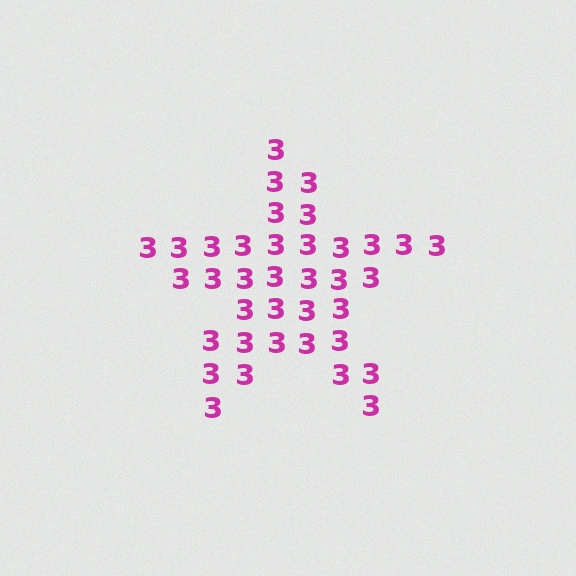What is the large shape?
The large shape is a star.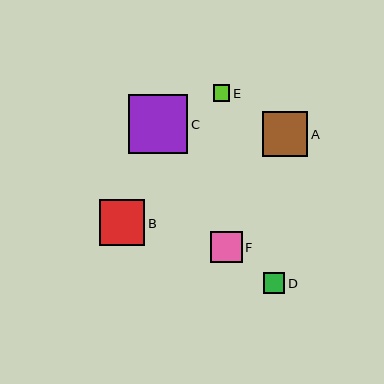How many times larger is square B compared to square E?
Square B is approximately 2.8 times the size of square E.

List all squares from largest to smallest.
From largest to smallest: C, B, A, F, D, E.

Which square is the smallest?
Square E is the smallest with a size of approximately 16 pixels.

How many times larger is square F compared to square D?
Square F is approximately 1.5 times the size of square D.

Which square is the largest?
Square C is the largest with a size of approximately 59 pixels.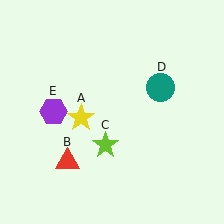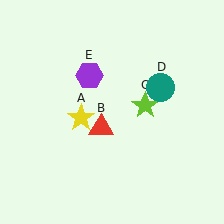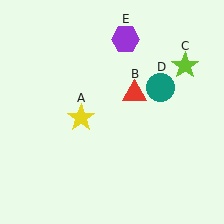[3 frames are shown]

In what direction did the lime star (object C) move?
The lime star (object C) moved up and to the right.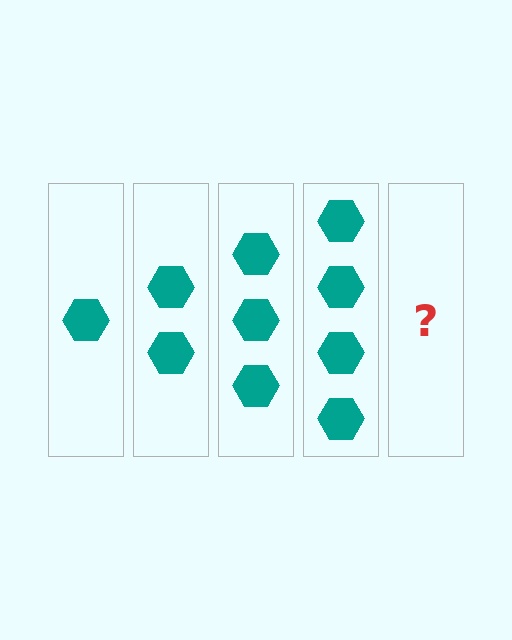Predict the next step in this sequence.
The next step is 5 hexagons.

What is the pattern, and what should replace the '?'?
The pattern is that each step adds one more hexagon. The '?' should be 5 hexagons.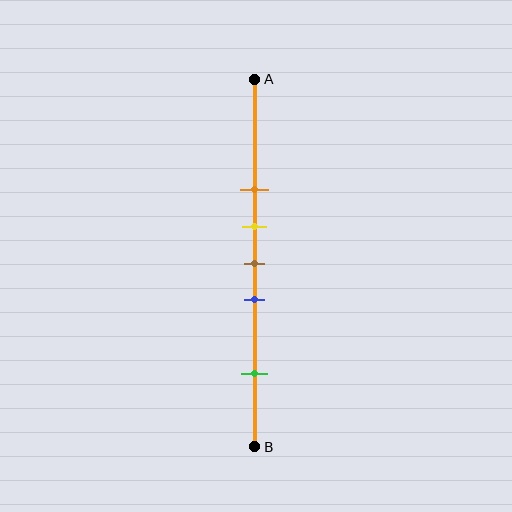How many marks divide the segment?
There are 5 marks dividing the segment.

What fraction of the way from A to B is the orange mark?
The orange mark is approximately 30% (0.3) of the way from A to B.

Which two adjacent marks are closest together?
The yellow and brown marks are the closest adjacent pair.